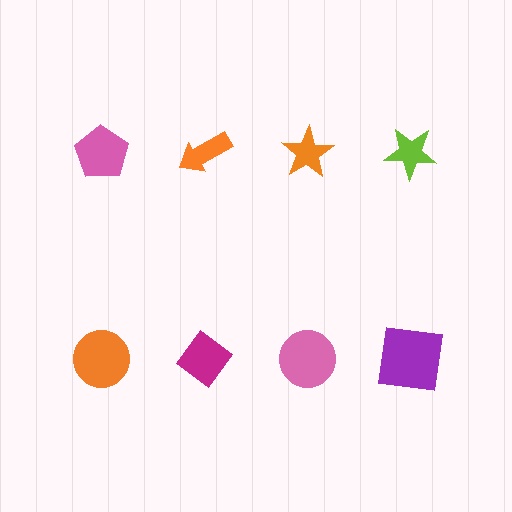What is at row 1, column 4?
A lime star.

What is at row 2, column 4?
A purple square.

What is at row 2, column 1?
An orange circle.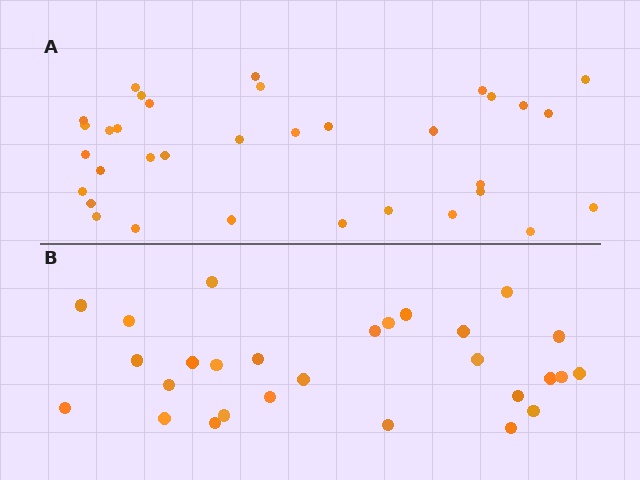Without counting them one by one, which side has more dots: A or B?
Region A (the top region) has more dots.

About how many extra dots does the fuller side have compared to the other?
Region A has about 6 more dots than region B.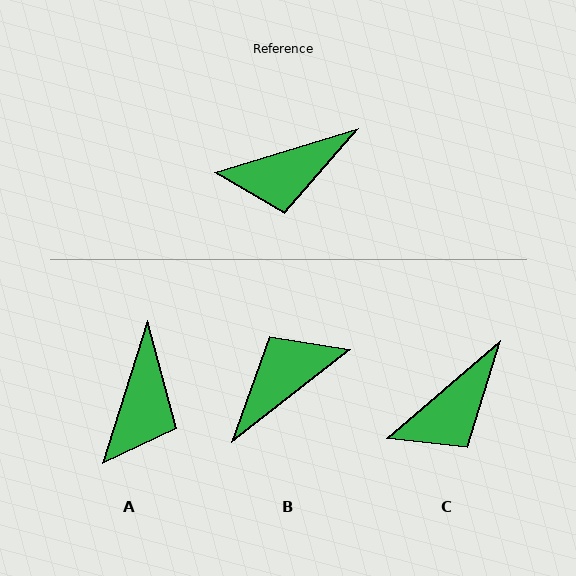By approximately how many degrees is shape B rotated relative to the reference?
Approximately 159 degrees clockwise.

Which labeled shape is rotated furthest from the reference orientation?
B, about 159 degrees away.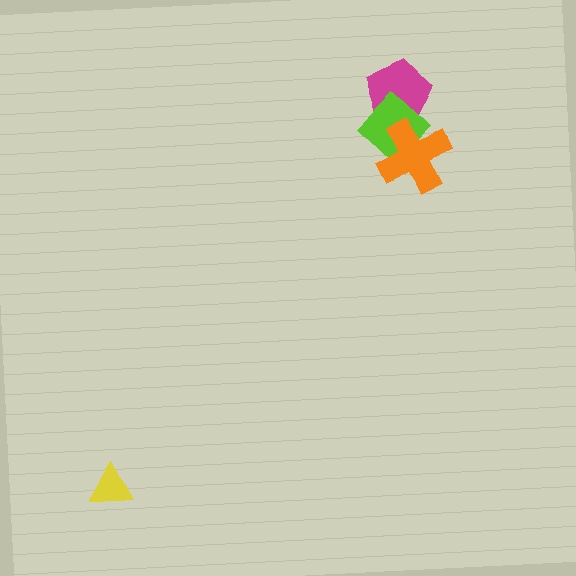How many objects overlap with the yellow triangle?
0 objects overlap with the yellow triangle.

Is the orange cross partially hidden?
No, no other shape covers it.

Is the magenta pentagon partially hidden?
Yes, it is partially covered by another shape.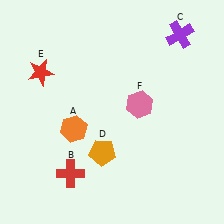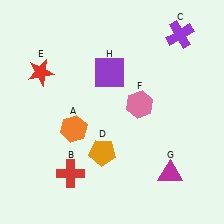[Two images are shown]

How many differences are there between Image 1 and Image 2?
There are 2 differences between the two images.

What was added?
A magenta triangle (G), a purple square (H) were added in Image 2.